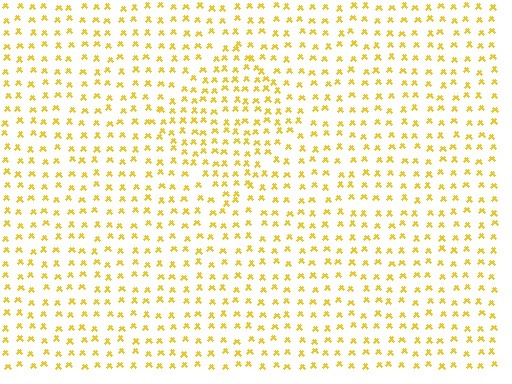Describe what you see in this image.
The image contains small yellow elements arranged at two different densities. A diamond-shaped region is visible where the elements are more densely packed than the surrounding area.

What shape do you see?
I see a diamond.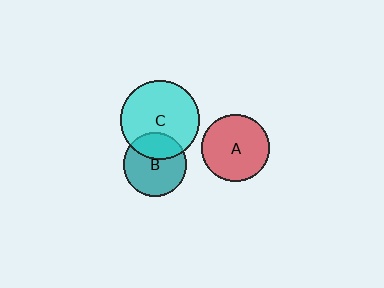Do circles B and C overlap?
Yes.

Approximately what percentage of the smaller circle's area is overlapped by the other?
Approximately 30%.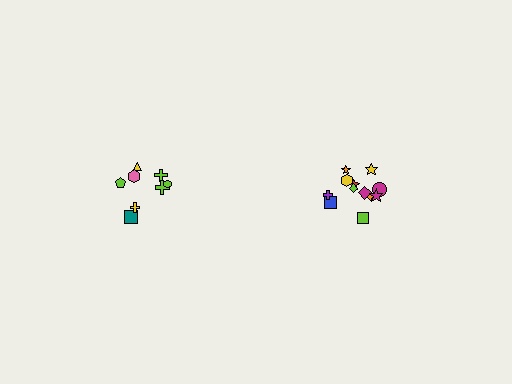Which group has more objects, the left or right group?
The right group.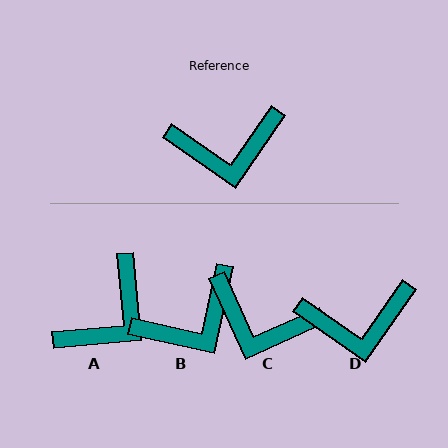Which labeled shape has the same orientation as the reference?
D.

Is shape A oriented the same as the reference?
No, it is off by about 40 degrees.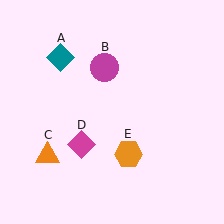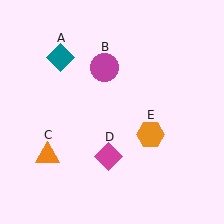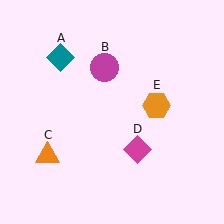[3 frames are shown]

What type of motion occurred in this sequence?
The magenta diamond (object D), orange hexagon (object E) rotated counterclockwise around the center of the scene.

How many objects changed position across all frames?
2 objects changed position: magenta diamond (object D), orange hexagon (object E).